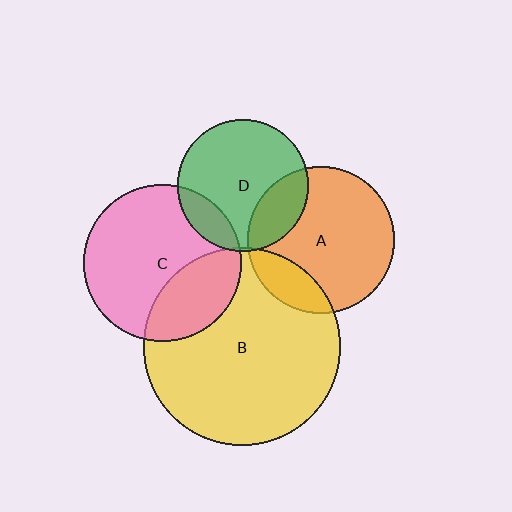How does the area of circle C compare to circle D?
Approximately 1.4 times.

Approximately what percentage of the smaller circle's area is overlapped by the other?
Approximately 5%.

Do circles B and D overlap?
Yes.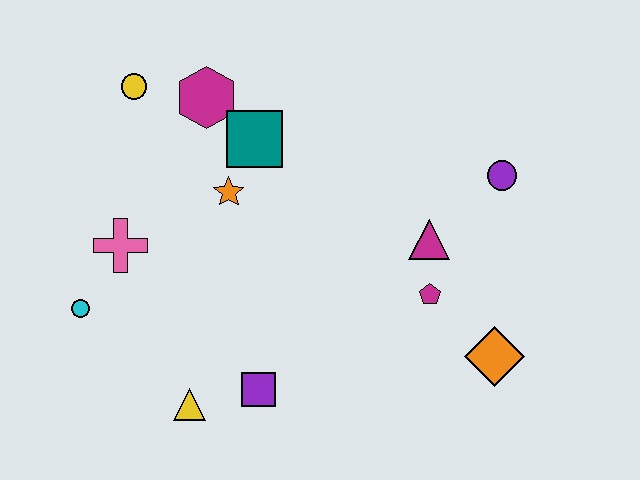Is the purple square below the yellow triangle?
No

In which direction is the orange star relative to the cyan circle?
The orange star is to the right of the cyan circle.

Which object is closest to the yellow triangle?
The purple square is closest to the yellow triangle.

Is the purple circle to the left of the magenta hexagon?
No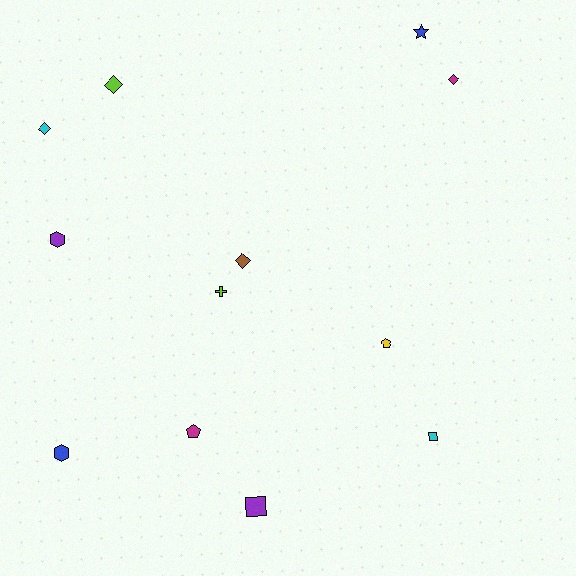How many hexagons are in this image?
There are 2 hexagons.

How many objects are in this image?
There are 12 objects.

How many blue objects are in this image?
There are 2 blue objects.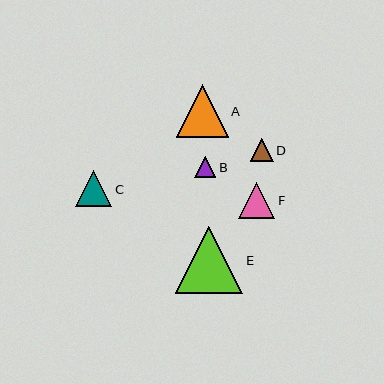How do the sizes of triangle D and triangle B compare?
Triangle D and triangle B are approximately the same size.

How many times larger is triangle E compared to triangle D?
Triangle E is approximately 3.0 times the size of triangle D.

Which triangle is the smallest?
Triangle B is the smallest with a size of approximately 21 pixels.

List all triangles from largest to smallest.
From largest to smallest: E, A, F, C, D, B.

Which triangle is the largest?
Triangle E is the largest with a size of approximately 67 pixels.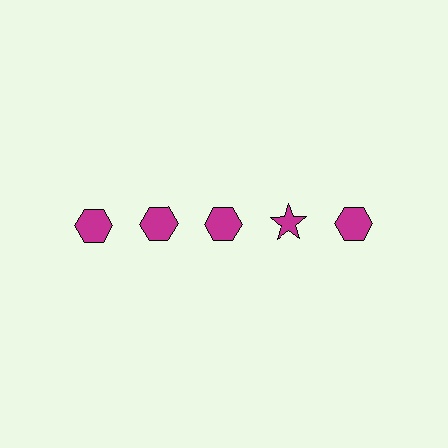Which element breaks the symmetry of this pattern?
The magenta star in the top row, second from right column breaks the symmetry. All other shapes are magenta hexagons.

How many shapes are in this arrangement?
There are 5 shapes arranged in a grid pattern.